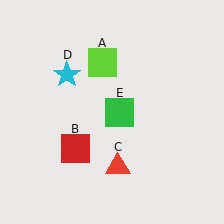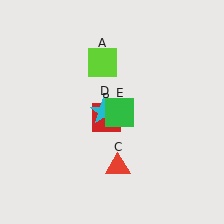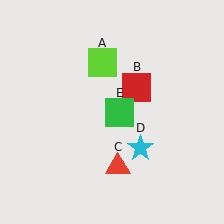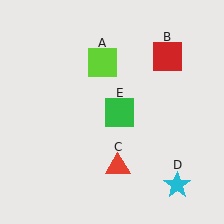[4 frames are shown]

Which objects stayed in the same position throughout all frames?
Lime square (object A) and red triangle (object C) and green square (object E) remained stationary.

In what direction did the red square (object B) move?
The red square (object B) moved up and to the right.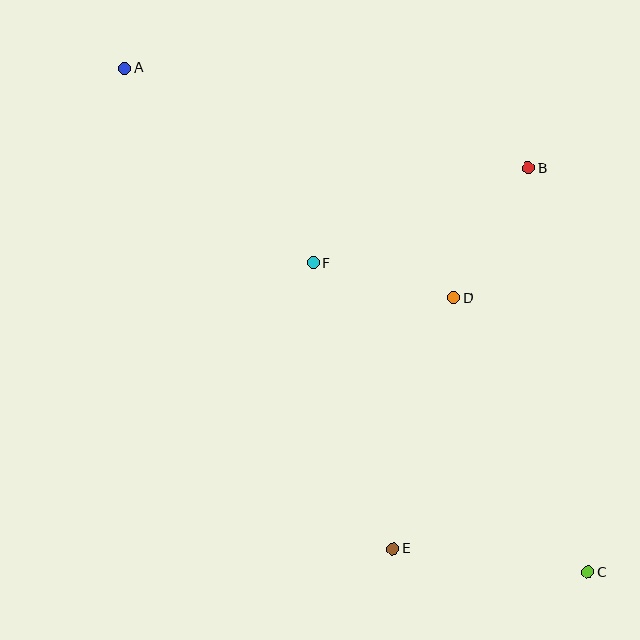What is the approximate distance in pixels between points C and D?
The distance between C and D is approximately 305 pixels.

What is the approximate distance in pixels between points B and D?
The distance between B and D is approximately 149 pixels.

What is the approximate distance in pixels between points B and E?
The distance between B and E is approximately 404 pixels.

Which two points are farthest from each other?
Points A and C are farthest from each other.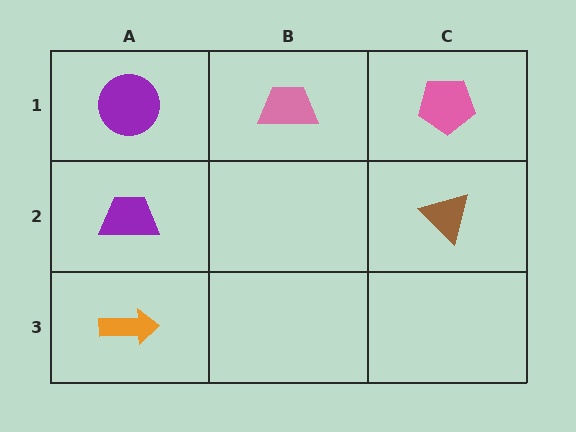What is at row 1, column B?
A pink trapezoid.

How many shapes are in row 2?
2 shapes.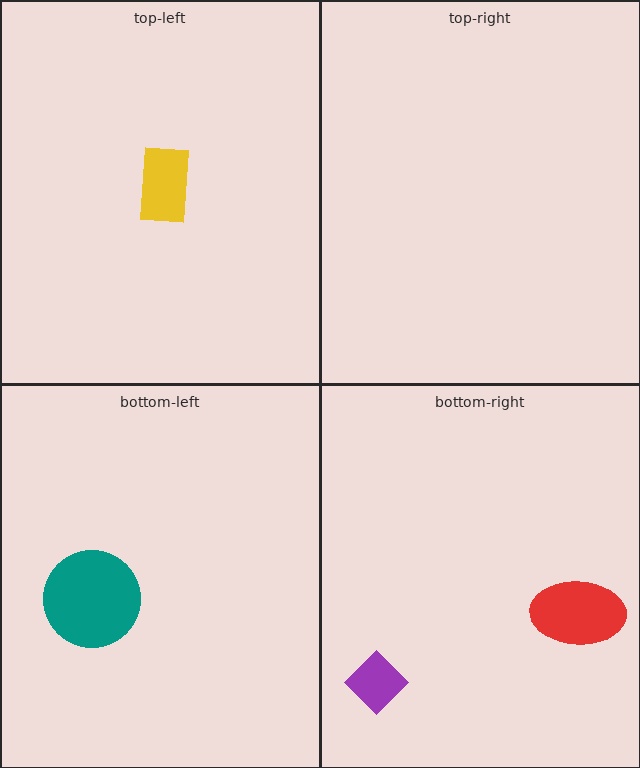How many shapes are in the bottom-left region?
1.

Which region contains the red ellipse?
The bottom-right region.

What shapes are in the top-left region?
The yellow rectangle.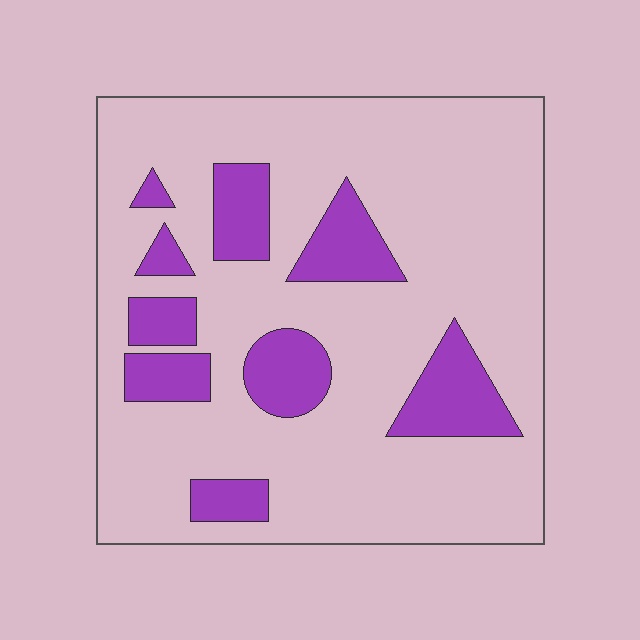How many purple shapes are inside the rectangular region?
9.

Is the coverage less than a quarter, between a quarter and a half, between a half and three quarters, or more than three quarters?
Less than a quarter.